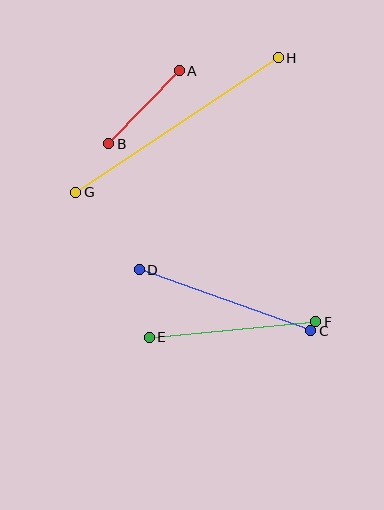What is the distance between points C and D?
The distance is approximately 182 pixels.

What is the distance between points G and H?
The distance is approximately 243 pixels.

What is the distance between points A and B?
The distance is approximately 101 pixels.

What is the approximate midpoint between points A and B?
The midpoint is at approximately (144, 107) pixels.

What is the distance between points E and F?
The distance is approximately 167 pixels.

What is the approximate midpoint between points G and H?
The midpoint is at approximately (177, 125) pixels.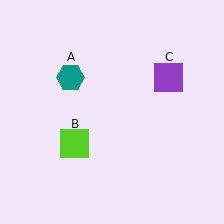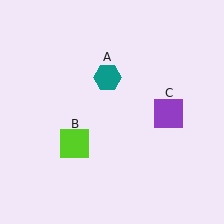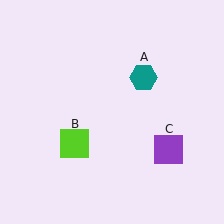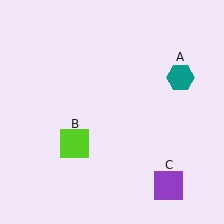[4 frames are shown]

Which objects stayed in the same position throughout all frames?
Lime square (object B) remained stationary.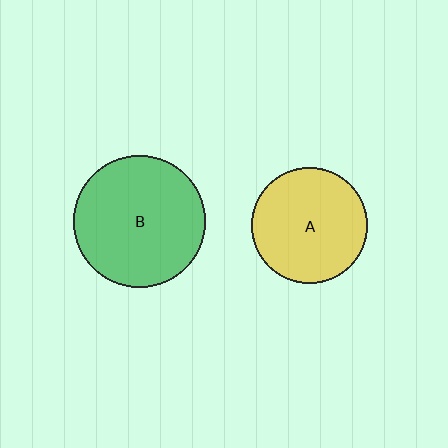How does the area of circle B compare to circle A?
Approximately 1.3 times.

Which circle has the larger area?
Circle B (green).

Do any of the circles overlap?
No, none of the circles overlap.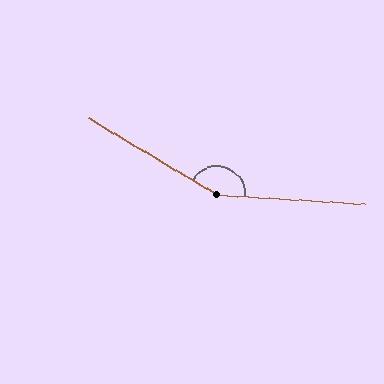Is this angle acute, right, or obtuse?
It is obtuse.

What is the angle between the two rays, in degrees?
Approximately 153 degrees.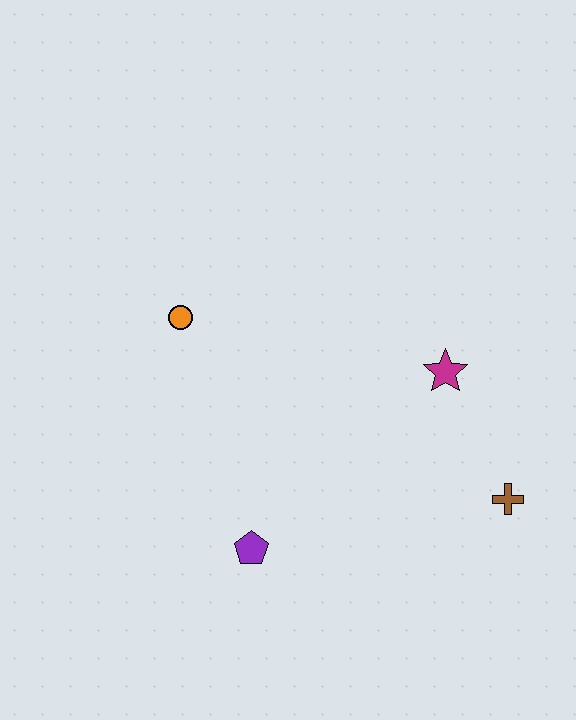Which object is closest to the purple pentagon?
The orange circle is closest to the purple pentagon.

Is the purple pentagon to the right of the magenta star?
No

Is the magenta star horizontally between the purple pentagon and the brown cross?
Yes